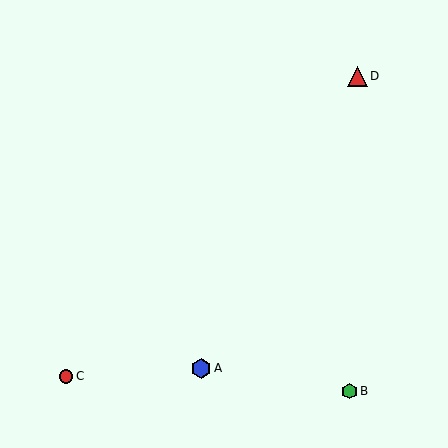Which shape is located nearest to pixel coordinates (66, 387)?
The red circle (labeled C) at (66, 376) is nearest to that location.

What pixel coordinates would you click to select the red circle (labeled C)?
Click at (66, 376) to select the red circle C.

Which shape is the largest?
The blue hexagon (labeled A) is the largest.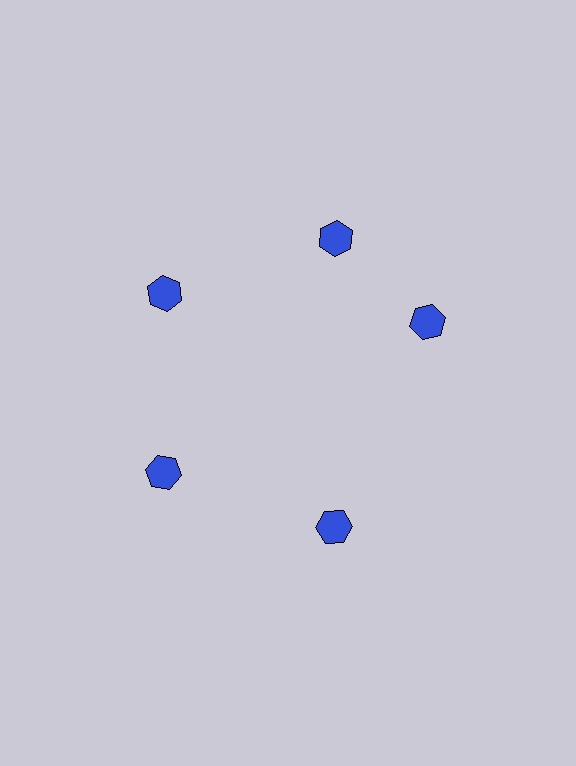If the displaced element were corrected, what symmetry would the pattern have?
It would have 5-fold rotational symmetry — the pattern would map onto itself every 72 degrees.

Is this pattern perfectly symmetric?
No. The 5 blue hexagons are arranged in a ring, but one element near the 3 o'clock position is rotated out of alignment along the ring, breaking the 5-fold rotational symmetry.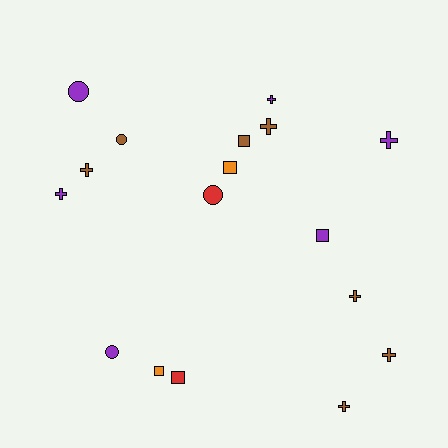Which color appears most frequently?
Brown, with 7 objects.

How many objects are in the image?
There are 17 objects.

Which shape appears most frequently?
Cross, with 8 objects.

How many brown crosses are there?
There are 5 brown crosses.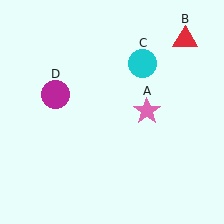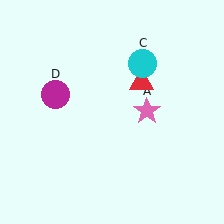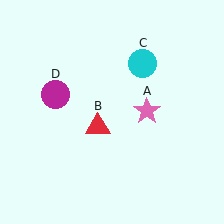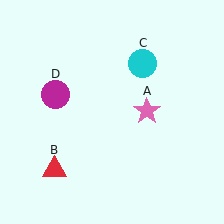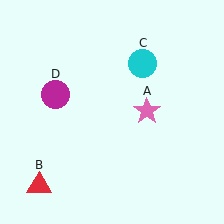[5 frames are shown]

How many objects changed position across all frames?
1 object changed position: red triangle (object B).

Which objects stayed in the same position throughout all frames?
Pink star (object A) and cyan circle (object C) and magenta circle (object D) remained stationary.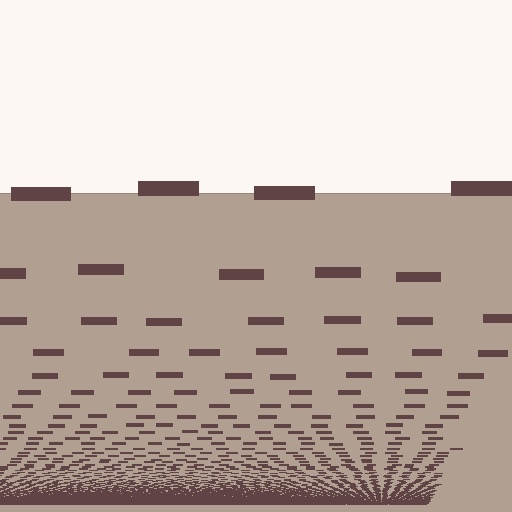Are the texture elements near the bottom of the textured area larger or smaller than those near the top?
Smaller. The gradient is inverted — elements near the bottom are smaller and denser.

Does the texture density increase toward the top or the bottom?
Density increases toward the bottom.